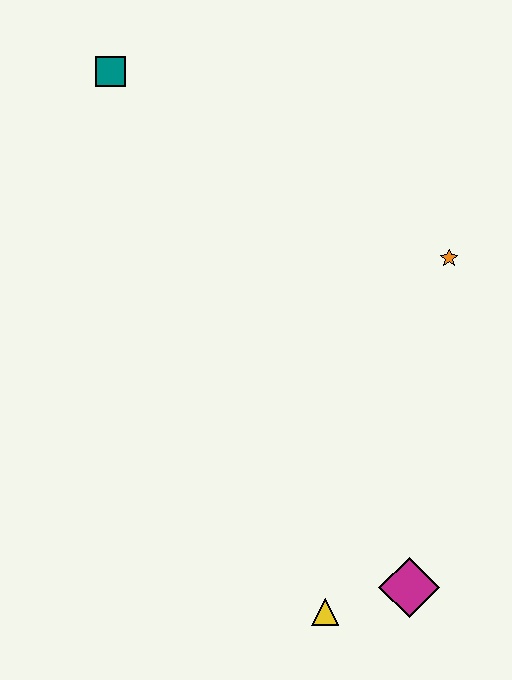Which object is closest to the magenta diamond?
The yellow triangle is closest to the magenta diamond.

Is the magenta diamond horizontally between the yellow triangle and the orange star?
Yes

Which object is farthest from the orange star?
The teal square is farthest from the orange star.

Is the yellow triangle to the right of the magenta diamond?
No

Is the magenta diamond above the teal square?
No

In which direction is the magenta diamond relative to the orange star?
The magenta diamond is below the orange star.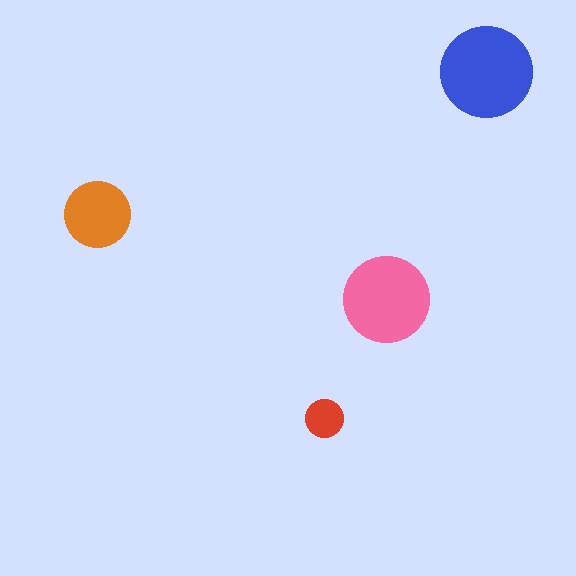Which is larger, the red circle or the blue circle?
The blue one.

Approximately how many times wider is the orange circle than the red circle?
About 2 times wider.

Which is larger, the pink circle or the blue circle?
The blue one.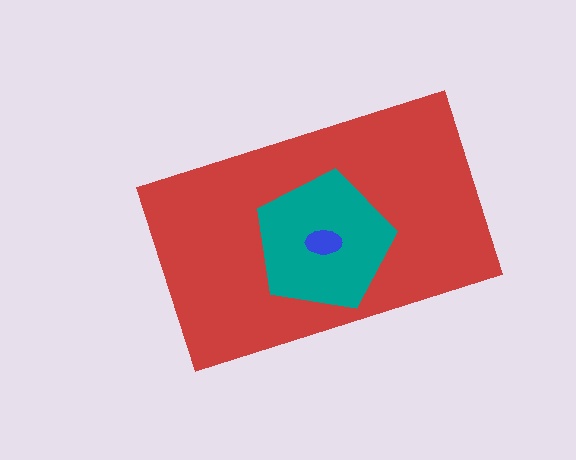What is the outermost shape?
The red rectangle.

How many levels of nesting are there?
3.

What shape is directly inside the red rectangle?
The teal pentagon.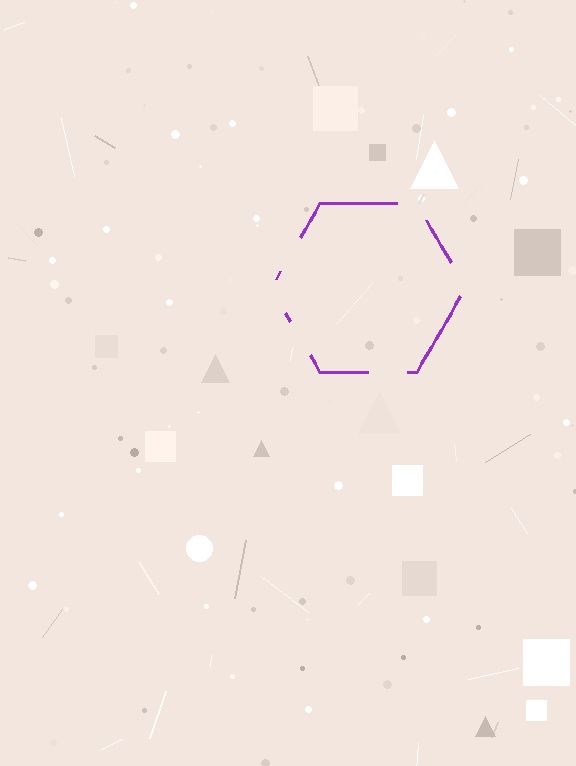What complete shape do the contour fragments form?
The contour fragments form a hexagon.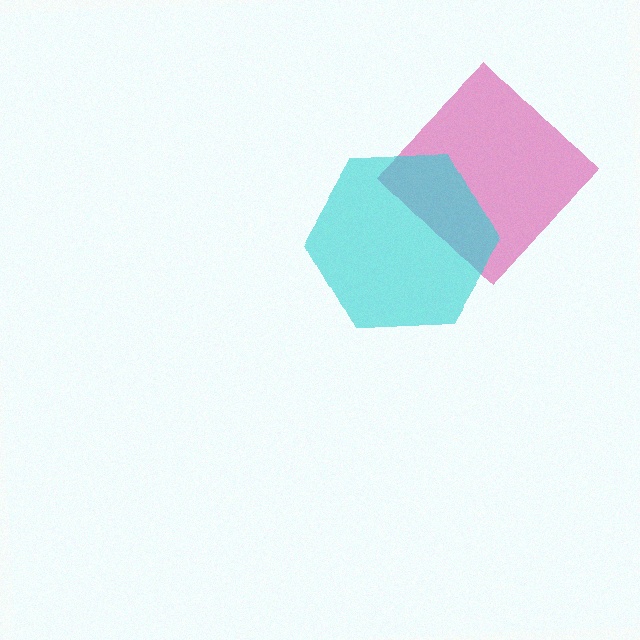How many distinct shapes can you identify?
There are 2 distinct shapes: a magenta diamond, a cyan hexagon.